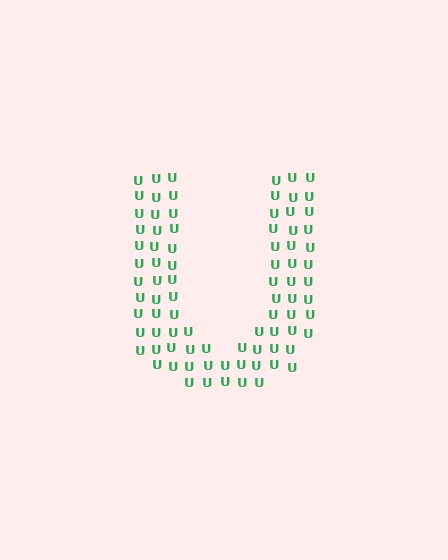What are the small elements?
The small elements are letter U's.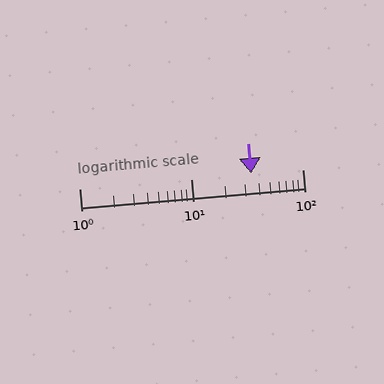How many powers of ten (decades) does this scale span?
The scale spans 2 decades, from 1 to 100.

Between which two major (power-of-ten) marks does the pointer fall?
The pointer is between 10 and 100.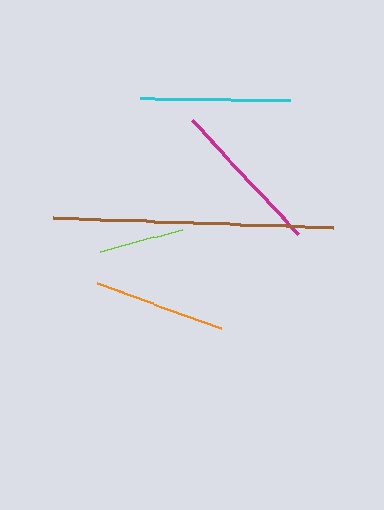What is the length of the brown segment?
The brown segment is approximately 280 pixels long.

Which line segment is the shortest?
The lime line is the shortest at approximately 85 pixels.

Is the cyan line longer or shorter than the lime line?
The cyan line is longer than the lime line.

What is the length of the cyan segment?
The cyan segment is approximately 150 pixels long.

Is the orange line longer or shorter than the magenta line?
The magenta line is longer than the orange line.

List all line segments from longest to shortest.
From longest to shortest: brown, magenta, cyan, orange, lime.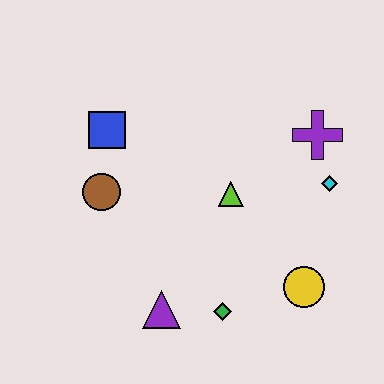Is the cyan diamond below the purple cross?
Yes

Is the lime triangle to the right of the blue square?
Yes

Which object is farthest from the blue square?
The yellow circle is farthest from the blue square.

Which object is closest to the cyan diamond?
The purple cross is closest to the cyan diamond.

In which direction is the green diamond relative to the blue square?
The green diamond is below the blue square.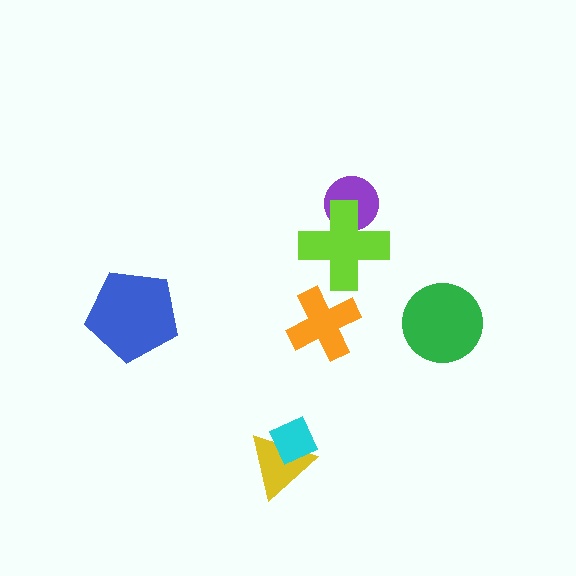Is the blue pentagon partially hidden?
No, no other shape covers it.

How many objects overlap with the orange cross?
0 objects overlap with the orange cross.